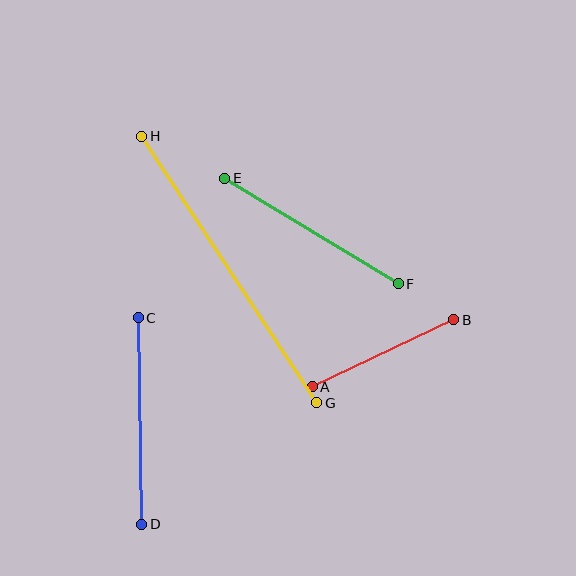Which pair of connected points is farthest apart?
Points G and H are farthest apart.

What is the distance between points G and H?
The distance is approximately 319 pixels.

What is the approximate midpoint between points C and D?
The midpoint is at approximately (140, 421) pixels.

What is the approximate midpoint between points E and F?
The midpoint is at approximately (312, 231) pixels.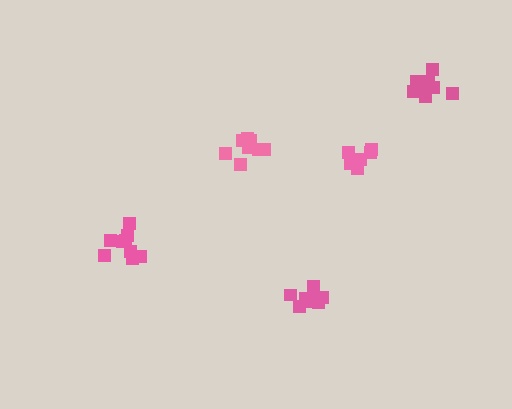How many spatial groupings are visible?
There are 5 spatial groupings.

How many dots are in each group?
Group 1: 9 dots, Group 2: 9 dots, Group 3: 6 dots, Group 4: 8 dots, Group 5: 8 dots (40 total).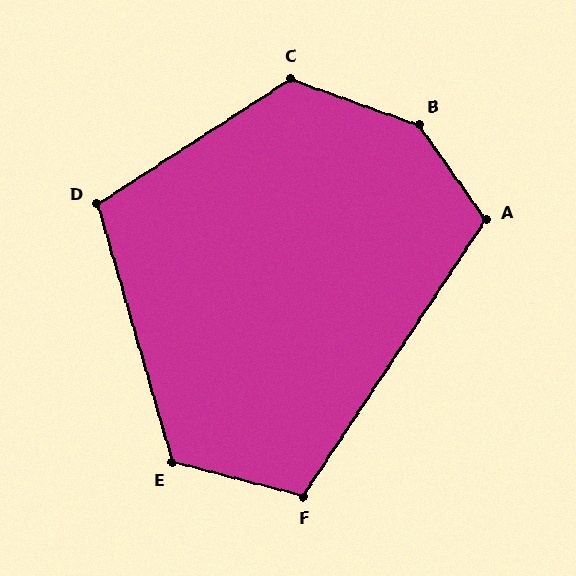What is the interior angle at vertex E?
Approximately 121 degrees (obtuse).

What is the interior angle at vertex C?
Approximately 127 degrees (obtuse).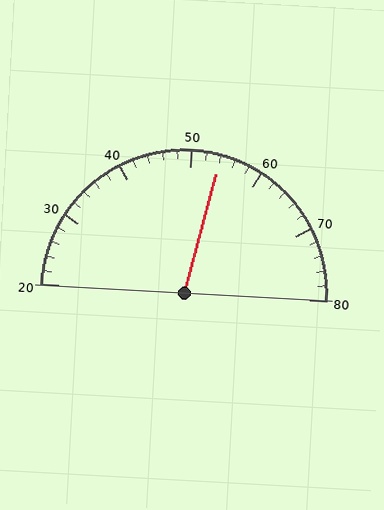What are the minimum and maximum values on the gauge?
The gauge ranges from 20 to 80.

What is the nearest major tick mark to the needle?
The nearest major tick mark is 50.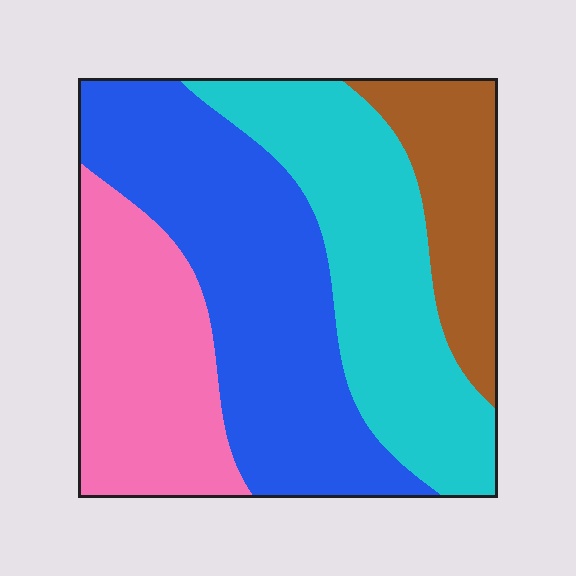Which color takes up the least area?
Brown, at roughly 15%.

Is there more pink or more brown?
Pink.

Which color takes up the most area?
Blue, at roughly 35%.